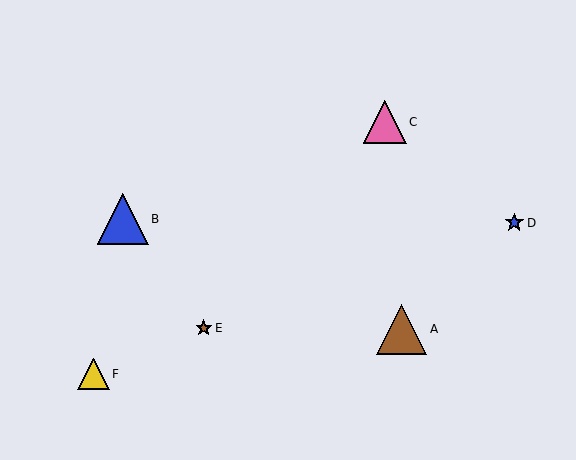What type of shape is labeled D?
Shape D is a blue star.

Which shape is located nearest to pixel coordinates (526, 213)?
The blue star (labeled D) at (514, 223) is nearest to that location.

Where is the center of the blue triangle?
The center of the blue triangle is at (123, 219).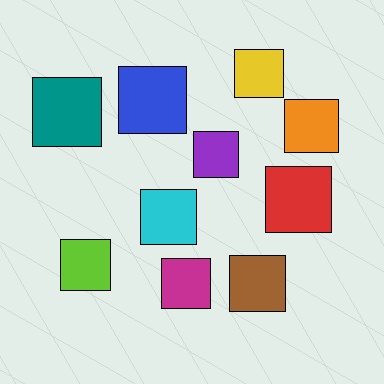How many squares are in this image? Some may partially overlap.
There are 10 squares.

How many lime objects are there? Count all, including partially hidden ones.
There is 1 lime object.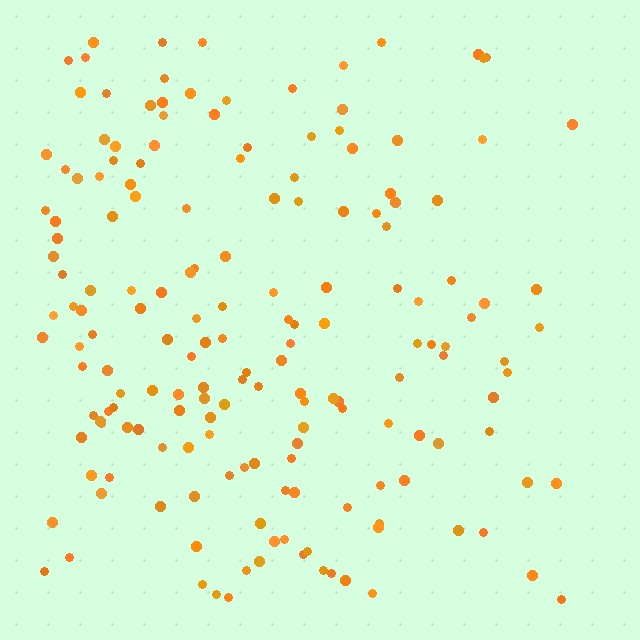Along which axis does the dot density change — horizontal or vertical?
Horizontal.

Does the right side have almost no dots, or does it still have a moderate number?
Still a moderate number, just noticeably fewer than the left.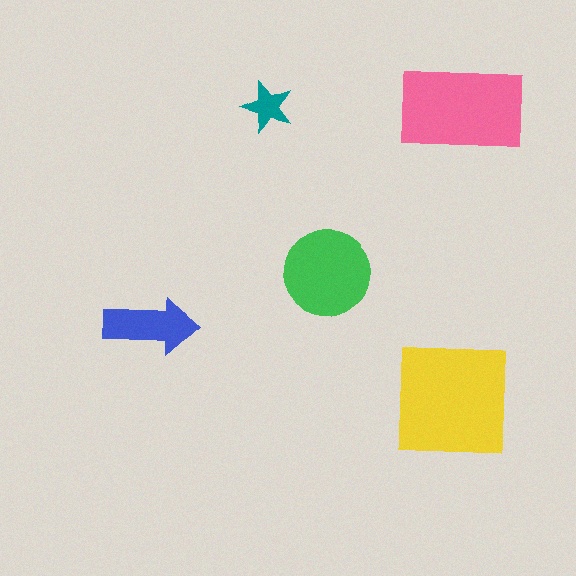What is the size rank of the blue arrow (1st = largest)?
4th.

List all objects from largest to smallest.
The yellow square, the pink rectangle, the green circle, the blue arrow, the teal star.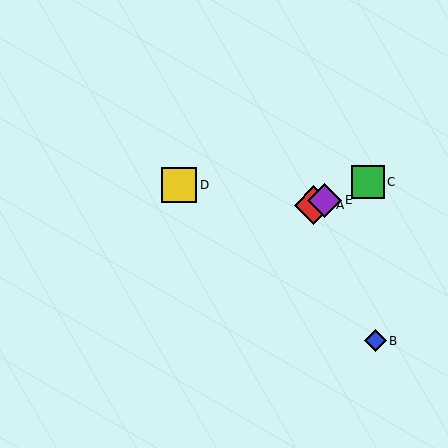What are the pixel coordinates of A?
Object A is at (313, 205).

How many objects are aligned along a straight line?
3 objects (A, C, E) are aligned along a straight line.